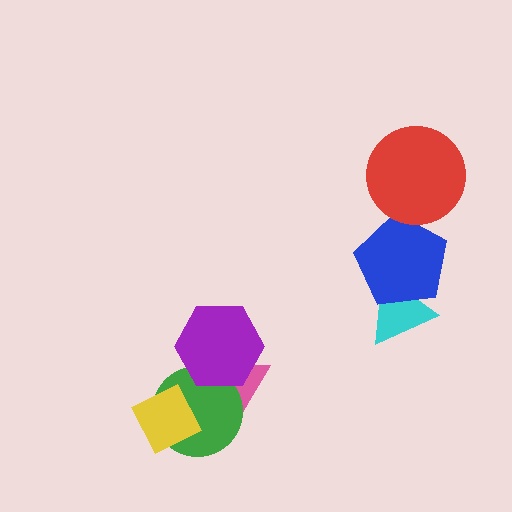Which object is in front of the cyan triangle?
The blue pentagon is in front of the cyan triangle.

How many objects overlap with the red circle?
1 object overlaps with the red circle.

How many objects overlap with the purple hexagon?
2 objects overlap with the purple hexagon.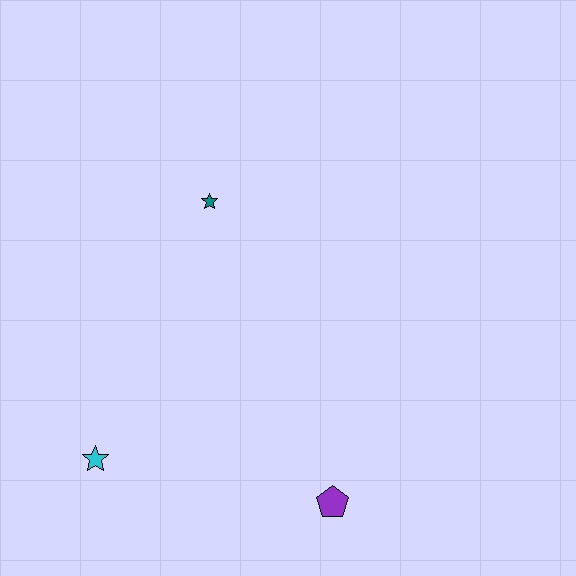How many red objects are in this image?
There are no red objects.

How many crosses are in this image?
There are no crosses.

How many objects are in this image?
There are 3 objects.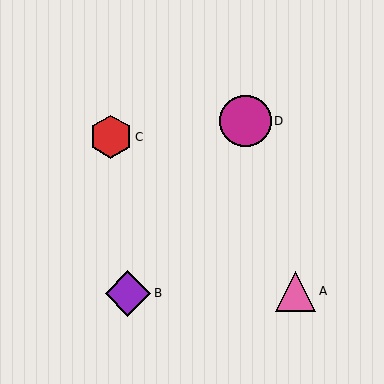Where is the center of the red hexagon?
The center of the red hexagon is at (111, 137).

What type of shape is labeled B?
Shape B is a purple diamond.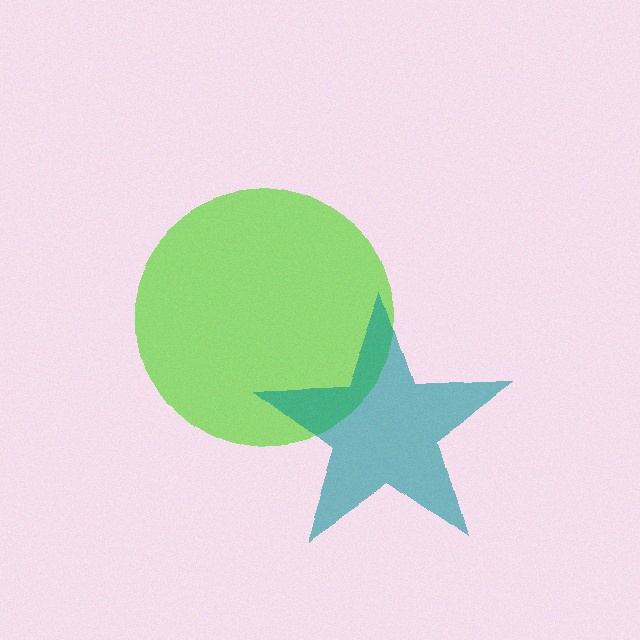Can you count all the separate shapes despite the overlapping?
Yes, there are 2 separate shapes.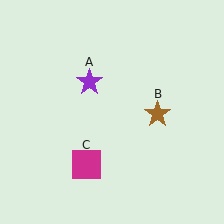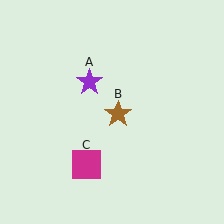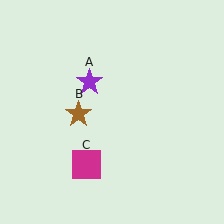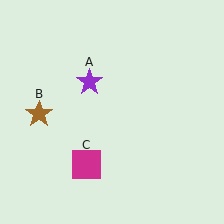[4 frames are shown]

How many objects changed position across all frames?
1 object changed position: brown star (object B).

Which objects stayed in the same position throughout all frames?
Purple star (object A) and magenta square (object C) remained stationary.